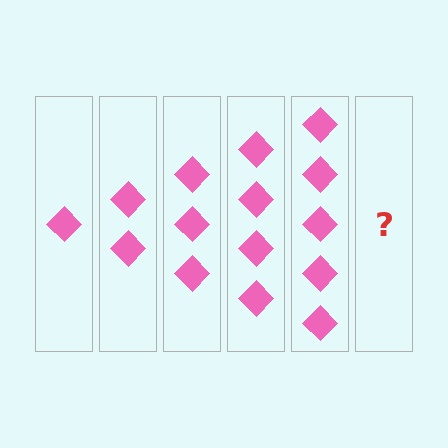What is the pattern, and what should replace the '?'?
The pattern is that each step adds one more diamond. The '?' should be 6 diamonds.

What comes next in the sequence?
The next element should be 6 diamonds.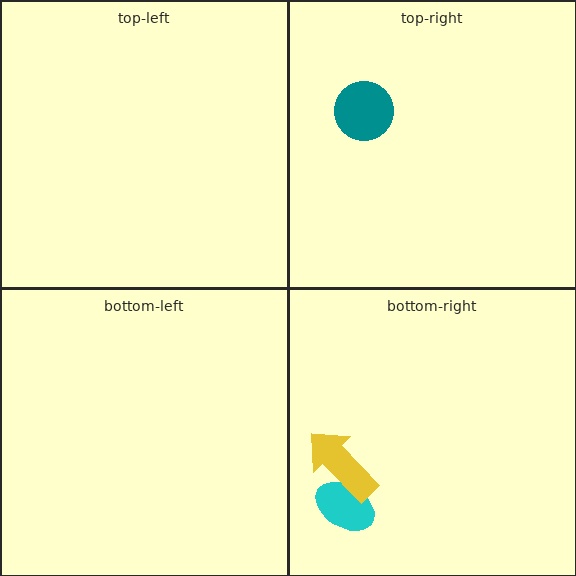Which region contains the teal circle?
The top-right region.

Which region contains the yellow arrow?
The bottom-right region.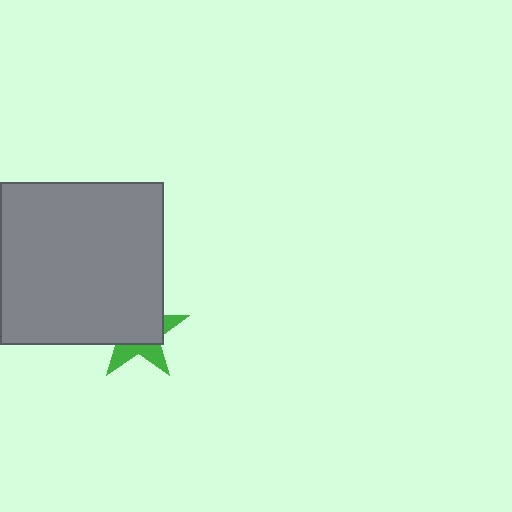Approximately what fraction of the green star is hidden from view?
Roughly 64% of the green star is hidden behind the gray square.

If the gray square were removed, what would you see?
You would see the complete green star.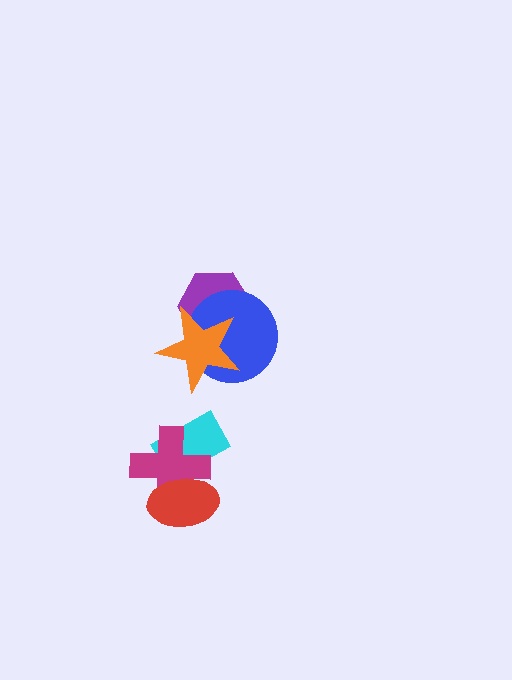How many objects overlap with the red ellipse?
2 objects overlap with the red ellipse.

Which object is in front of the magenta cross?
The red ellipse is in front of the magenta cross.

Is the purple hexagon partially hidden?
Yes, it is partially covered by another shape.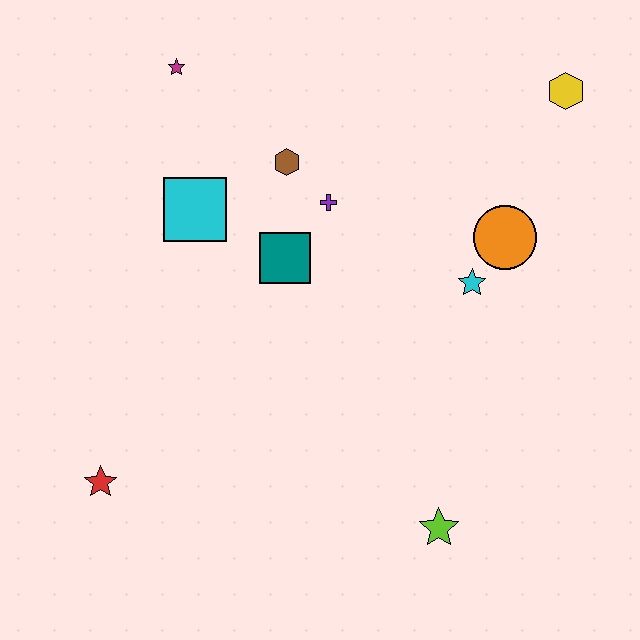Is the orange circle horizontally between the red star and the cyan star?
No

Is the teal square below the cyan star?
No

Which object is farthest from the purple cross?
The red star is farthest from the purple cross.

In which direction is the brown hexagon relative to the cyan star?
The brown hexagon is to the left of the cyan star.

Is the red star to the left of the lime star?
Yes